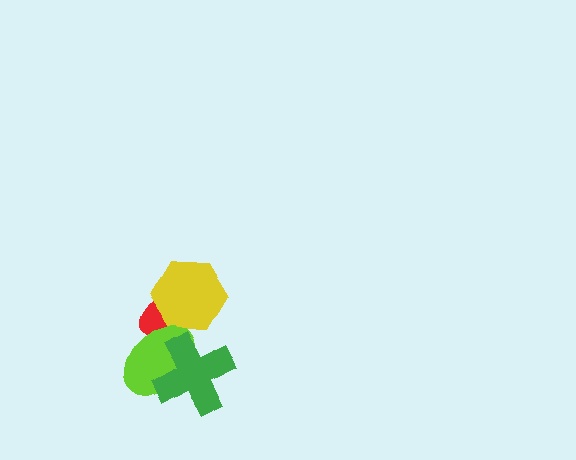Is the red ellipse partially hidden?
Yes, it is partially covered by another shape.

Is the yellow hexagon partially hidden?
Yes, it is partially covered by another shape.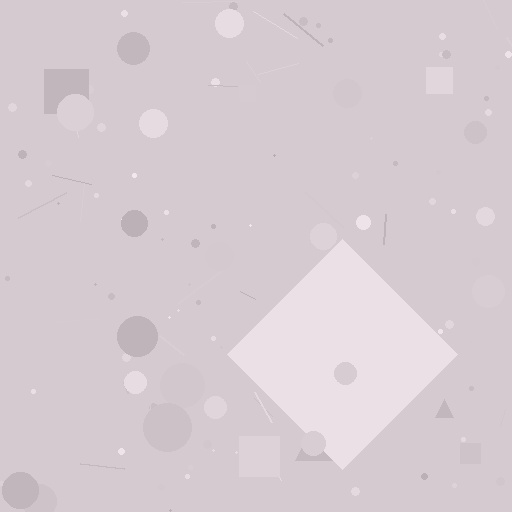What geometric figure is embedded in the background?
A diamond is embedded in the background.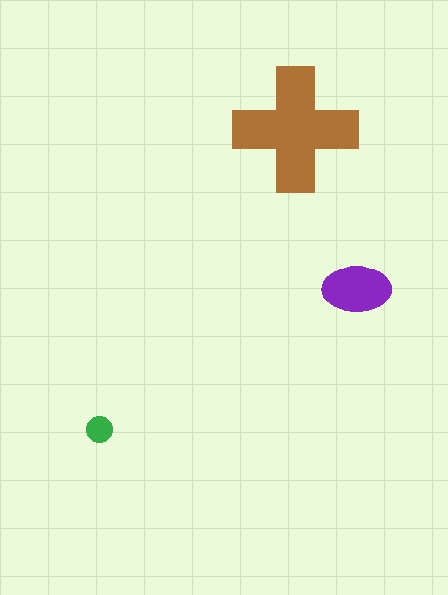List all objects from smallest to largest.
The green circle, the purple ellipse, the brown cross.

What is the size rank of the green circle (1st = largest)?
3rd.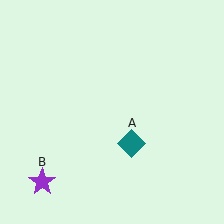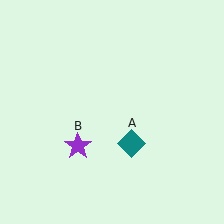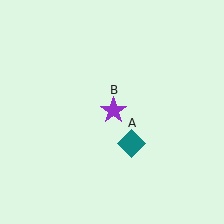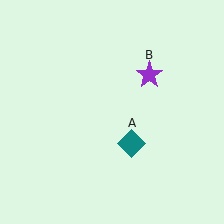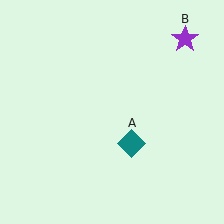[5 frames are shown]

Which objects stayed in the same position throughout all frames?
Teal diamond (object A) remained stationary.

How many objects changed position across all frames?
1 object changed position: purple star (object B).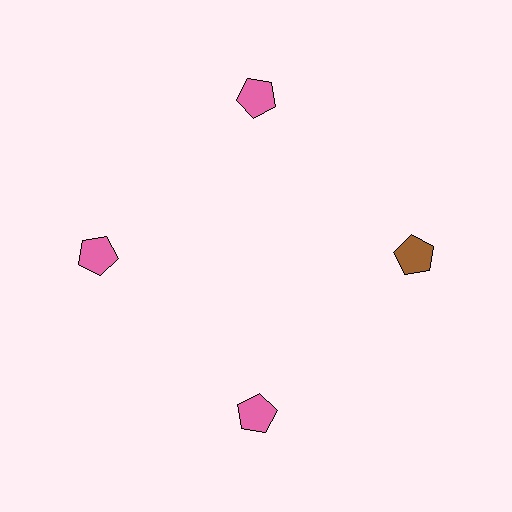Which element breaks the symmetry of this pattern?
The brown pentagon at roughly the 3 o'clock position breaks the symmetry. All other shapes are pink pentagons.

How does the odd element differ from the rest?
It has a different color: brown instead of pink.